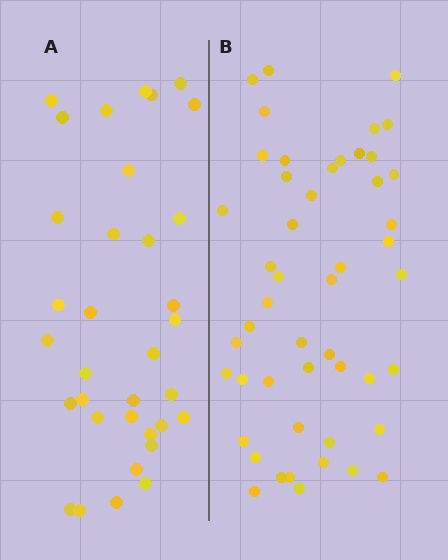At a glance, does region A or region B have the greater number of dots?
Region B (the right region) has more dots.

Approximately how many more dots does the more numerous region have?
Region B has approximately 15 more dots than region A.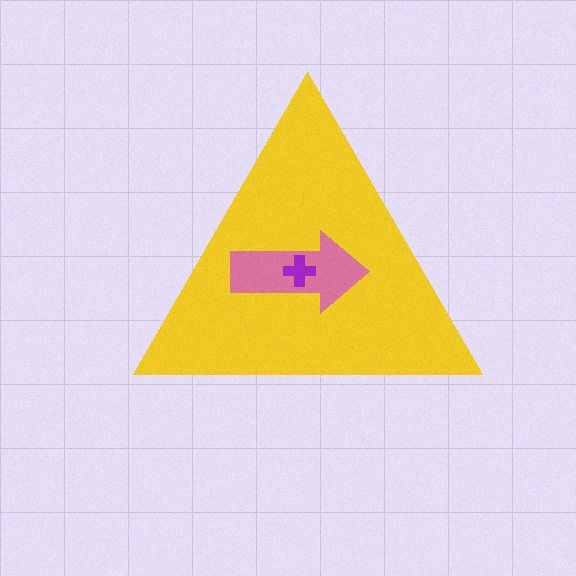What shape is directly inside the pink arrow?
The purple cross.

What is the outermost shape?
The yellow triangle.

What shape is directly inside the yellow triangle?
The pink arrow.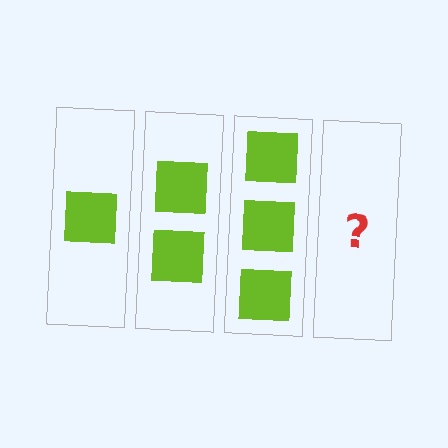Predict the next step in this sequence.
The next step is 4 squares.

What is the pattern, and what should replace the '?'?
The pattern is that each step adds one more square. The '?' should be 4 squares.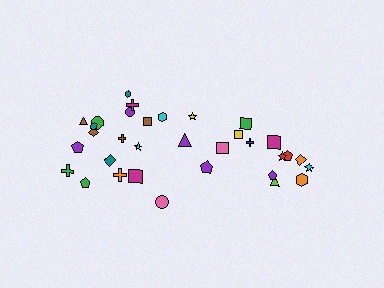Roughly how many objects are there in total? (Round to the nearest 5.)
Roughly 35 objects in total.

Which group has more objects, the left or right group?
The left group.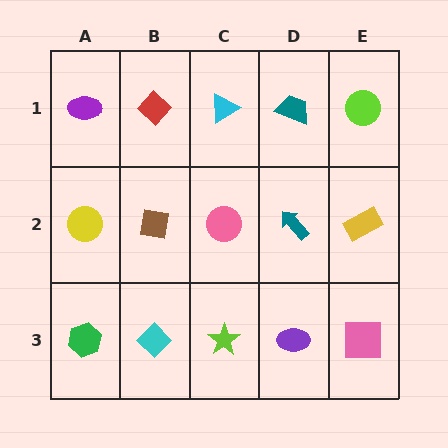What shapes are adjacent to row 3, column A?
A yellow circle (row 2, column A), a cyan diamond (row 3, column B).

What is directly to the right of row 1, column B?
A cyan triangle.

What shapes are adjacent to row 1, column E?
A yellow rectangle (row 2, column E), a teal trapezoid (row 1, column D).